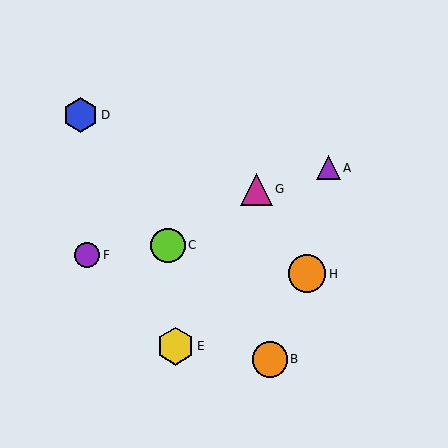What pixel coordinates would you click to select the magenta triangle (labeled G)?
Click at (256, 189) to select the magenta triangle G.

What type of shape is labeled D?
Shape D is a blue hexagon.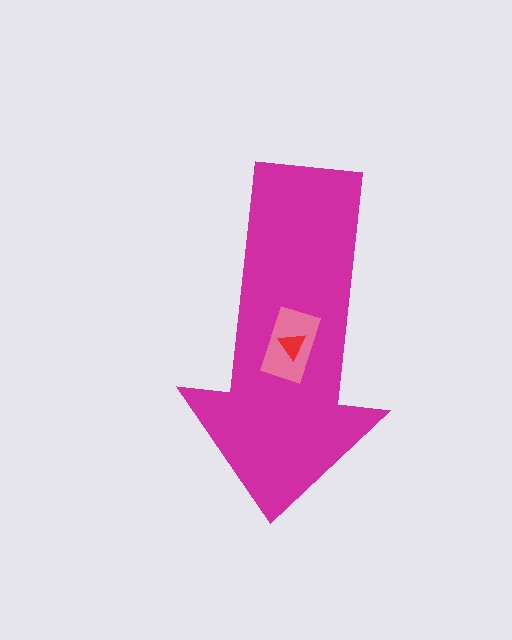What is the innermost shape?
The red triangle.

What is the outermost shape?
The magenta arrow.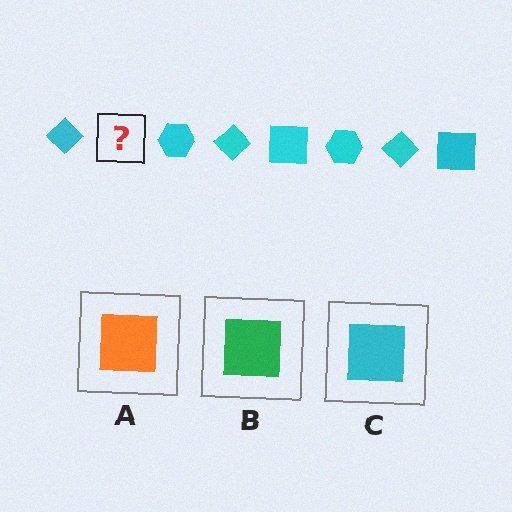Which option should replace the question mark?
Option C.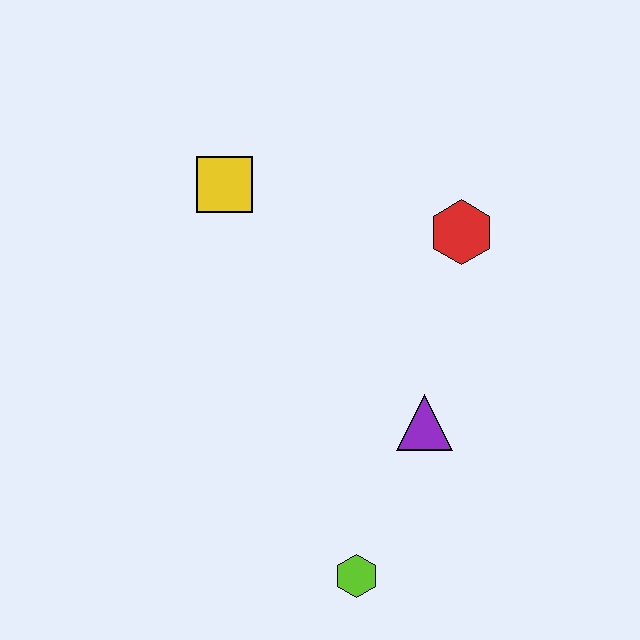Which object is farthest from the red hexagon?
The lime hexagon is farthest from the red hexagon.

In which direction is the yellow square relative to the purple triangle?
The yellow square is above the purple triangle.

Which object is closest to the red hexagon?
The purple triangle is closest to the red hexagon.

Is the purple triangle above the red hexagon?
No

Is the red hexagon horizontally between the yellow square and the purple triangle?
No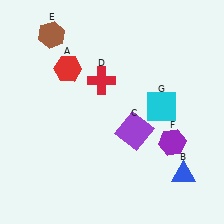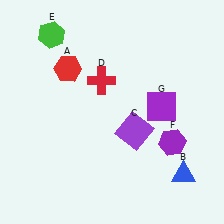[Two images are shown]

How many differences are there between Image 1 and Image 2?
There are 2 differences between the two images.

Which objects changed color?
E changed from brown to green. G changed from cyan to purple.